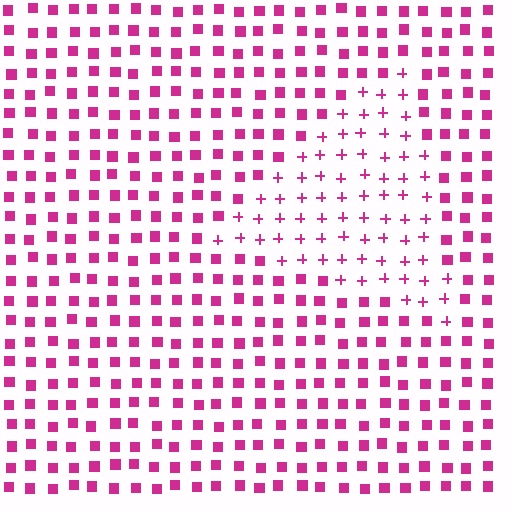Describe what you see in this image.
The image is filled with small magenta elements arranged in a uniform grid. A triangle-shaped region contains plus signs, while the surrounding area contains squares. The boundary is defined purely by the change in element shape.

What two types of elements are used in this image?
The image uses plus signs inside the triangle region and squares outside it.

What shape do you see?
I see a triangle.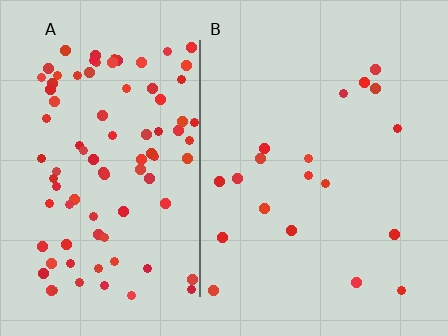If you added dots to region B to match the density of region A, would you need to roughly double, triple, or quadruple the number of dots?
Approximately quadruple.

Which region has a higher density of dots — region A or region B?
A (the left).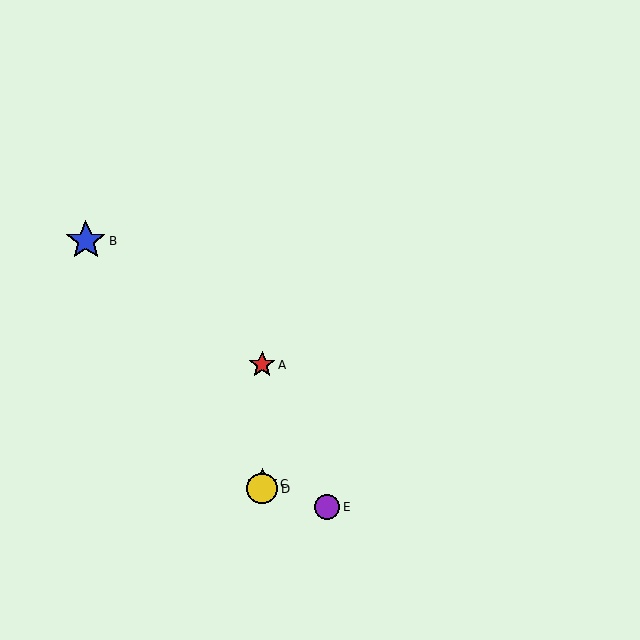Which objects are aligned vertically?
Objects A, C, D are aligned vertically.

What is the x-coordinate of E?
Object E is at x≈327.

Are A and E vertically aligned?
No, A is at x≈262 and E is at x≈327.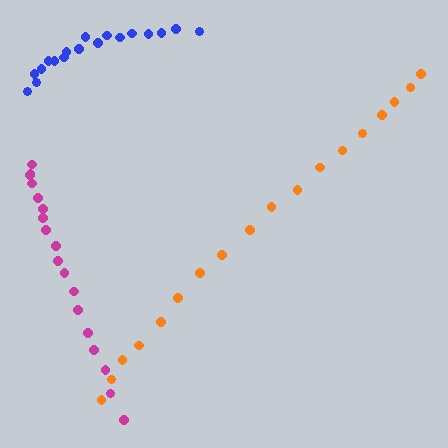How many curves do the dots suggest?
There are 3 distinct paths.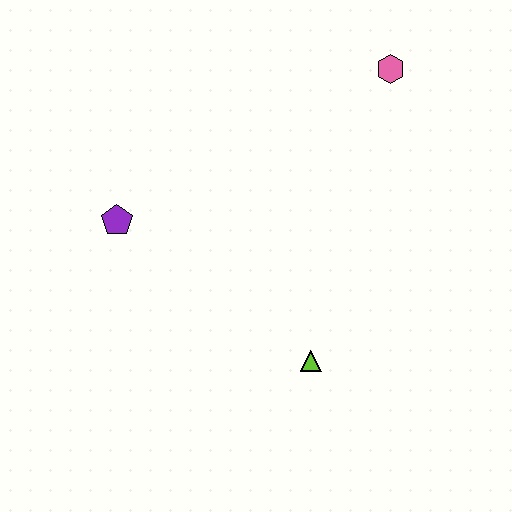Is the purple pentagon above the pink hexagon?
No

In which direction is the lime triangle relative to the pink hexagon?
The lime triangle is below the pink hexagon.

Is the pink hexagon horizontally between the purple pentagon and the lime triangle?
No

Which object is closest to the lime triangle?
The purple pentagon is closest to the lime triangle.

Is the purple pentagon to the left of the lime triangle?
Yes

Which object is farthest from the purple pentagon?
The pink hexagon is farthest from the purple pentagon.